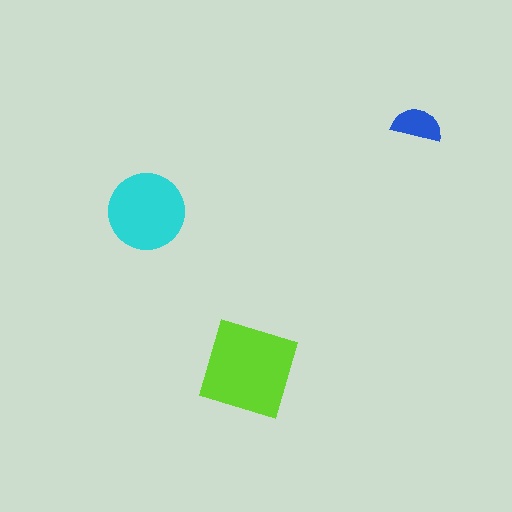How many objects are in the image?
There are 3 objects in the image.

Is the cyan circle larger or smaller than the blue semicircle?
Larger.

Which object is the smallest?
The blue semicircle.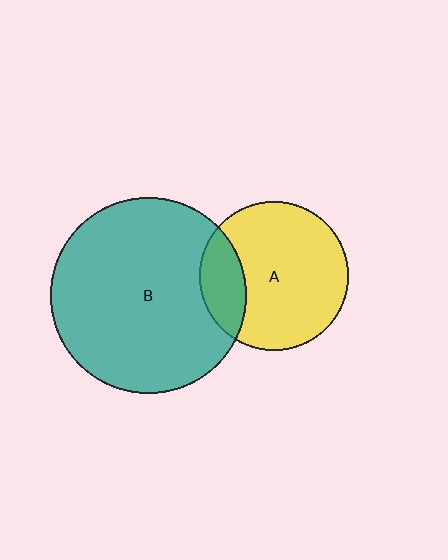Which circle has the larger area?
Circle B (teal).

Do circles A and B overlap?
Yes.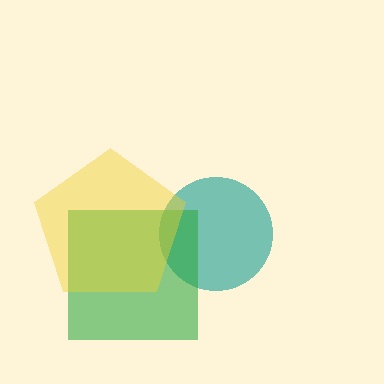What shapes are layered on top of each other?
The layered shapes are: a teal circle, a green square, a yellow pentagon.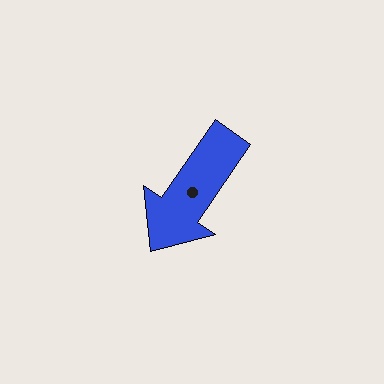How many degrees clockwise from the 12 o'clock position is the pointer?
Approximately 214 degrees.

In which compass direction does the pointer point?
Southwest.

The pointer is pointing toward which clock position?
Roughly 7 o'clock.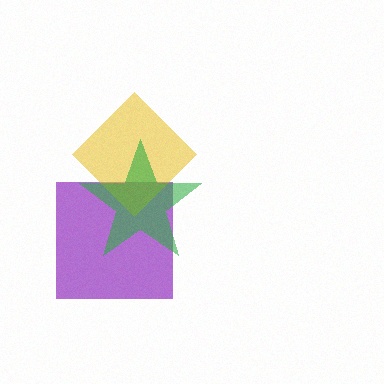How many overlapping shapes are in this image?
There are 3 overlapping shapes in the image.